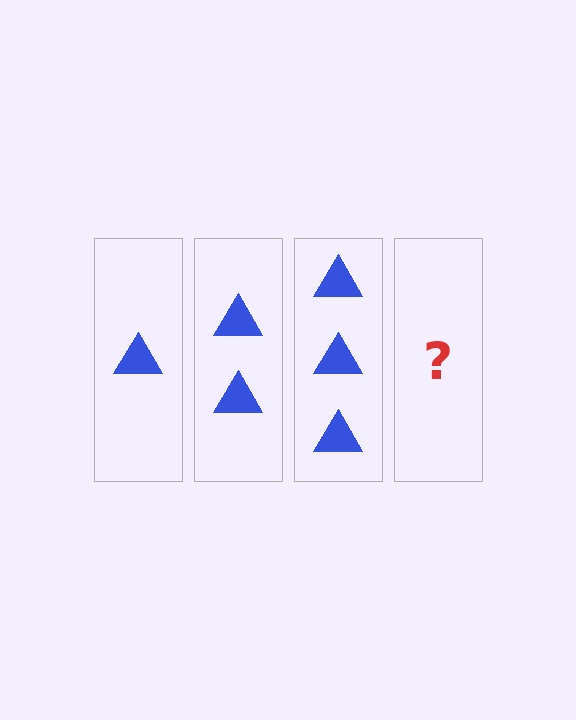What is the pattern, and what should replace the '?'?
The pattern is that each step adds one more triangle. The '?' should be 4 triangles.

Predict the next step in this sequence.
The next step is 4 triangles.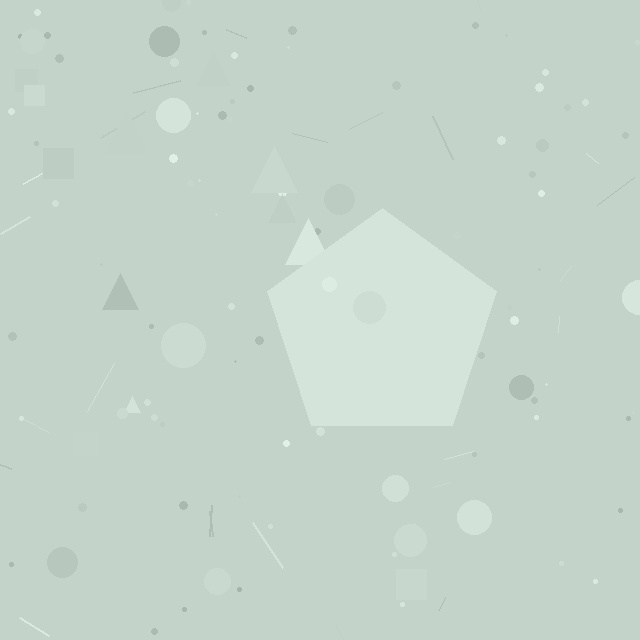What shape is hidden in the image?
A pentagon is hidden in the image.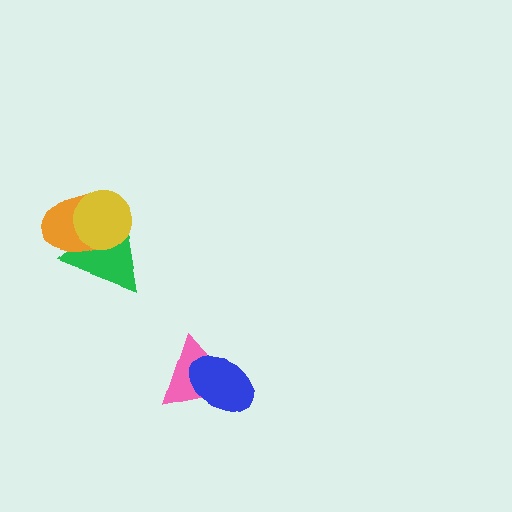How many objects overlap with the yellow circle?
2 objects overlap with the yellow circle.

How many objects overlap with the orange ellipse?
2 objects overlap with the orange ellipse.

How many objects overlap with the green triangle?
2 objects overlap with the green triangle.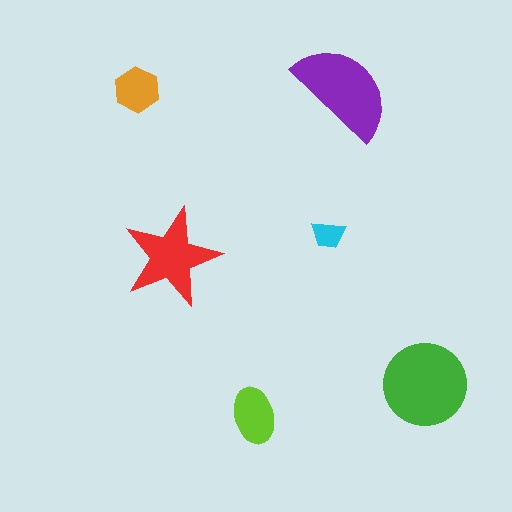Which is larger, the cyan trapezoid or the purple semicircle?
The purple semicircle.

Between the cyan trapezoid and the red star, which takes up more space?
The red star.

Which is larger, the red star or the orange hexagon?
The red star.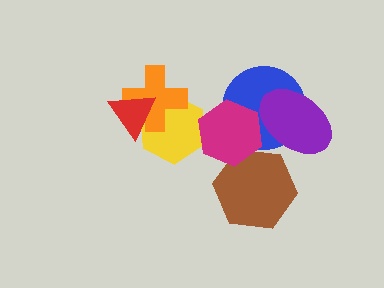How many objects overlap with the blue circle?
2 objects overlap with the blue circle.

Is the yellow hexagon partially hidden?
Yes, it is partially covered by another shape.